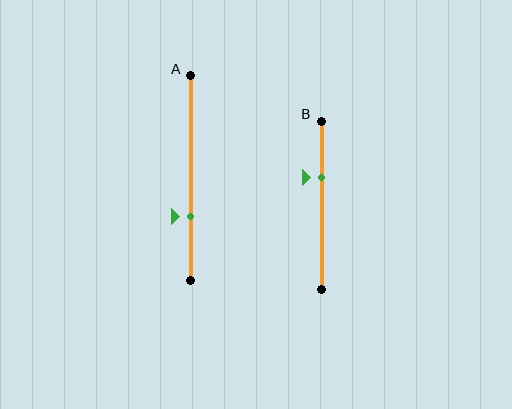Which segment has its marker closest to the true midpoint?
Segment B has its marker closest to the true midpoint.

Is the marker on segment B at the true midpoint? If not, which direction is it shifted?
No, the marker on segment B is shifted upward by about 17% of the segment length.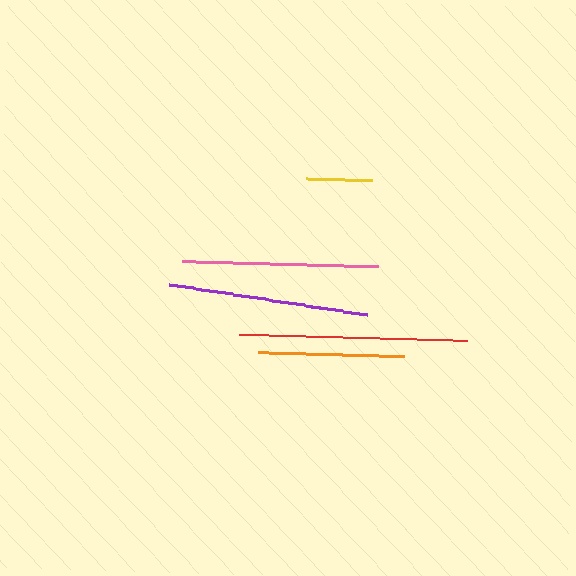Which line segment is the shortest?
The yellow line is the shortest at approximately 66 pixels.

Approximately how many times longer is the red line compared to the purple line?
The red line is approximately 1.1 times the length of the purple line.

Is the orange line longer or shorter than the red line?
The red line is longer than the orange line.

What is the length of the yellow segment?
The yellow segment is approximately 66 pixels long.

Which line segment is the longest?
The red line is the longest at approximately 228 pixels.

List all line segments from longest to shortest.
From longest to shortest: red, purple, pink, orange, yellow.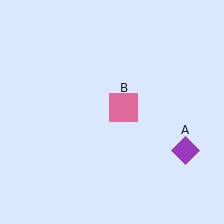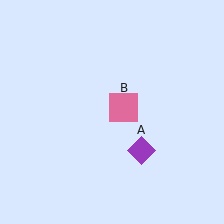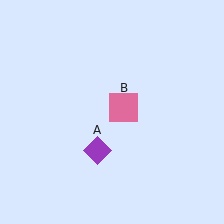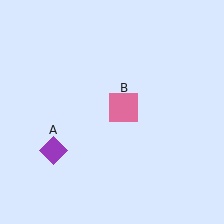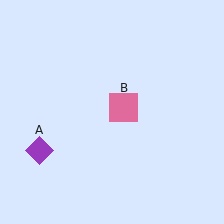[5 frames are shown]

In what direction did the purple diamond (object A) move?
The purple diamond (object A) moved left.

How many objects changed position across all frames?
1 object changed position: purple diamond (object A).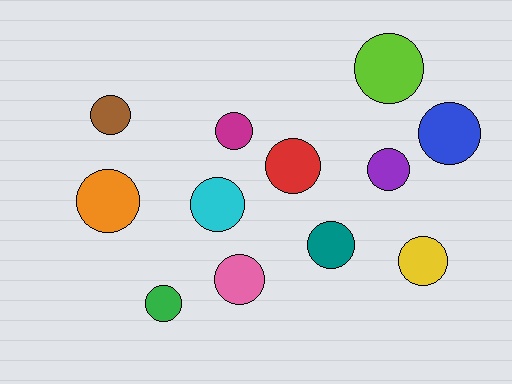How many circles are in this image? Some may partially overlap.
There are 12 circles.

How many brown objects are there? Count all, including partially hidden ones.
There is 1 brown object.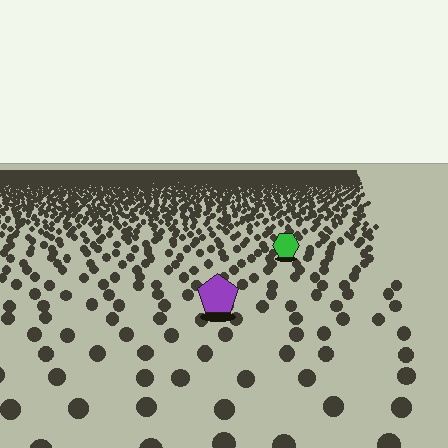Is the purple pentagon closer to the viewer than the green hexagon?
Yes. The purple pentagon is closer — you can tell from the texture gradient: the ground texture is coarser near it.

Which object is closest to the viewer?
The purple pentagon is closest. The texture marks near it are larger and more spread out.